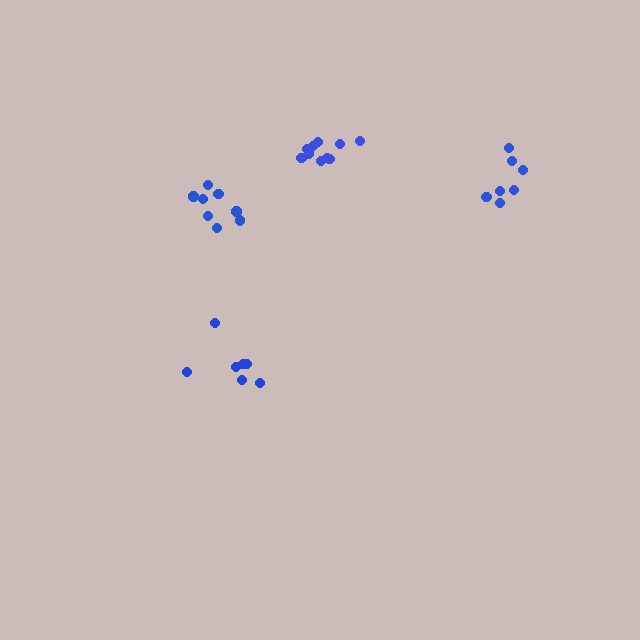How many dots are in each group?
Group 1: 7 dots, Group 2: 8 dots, Group 3: 7 dots, Group 4: 11 dots (33 total).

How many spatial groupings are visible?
There are 4 spatial groupings.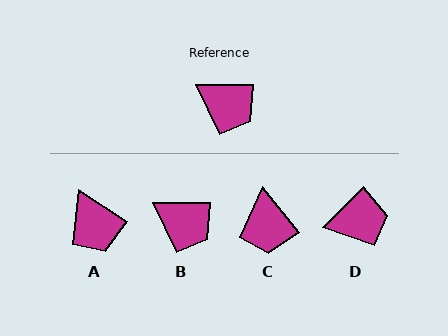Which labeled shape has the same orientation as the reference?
B.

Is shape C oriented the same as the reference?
No, it is off by about 51 degrees.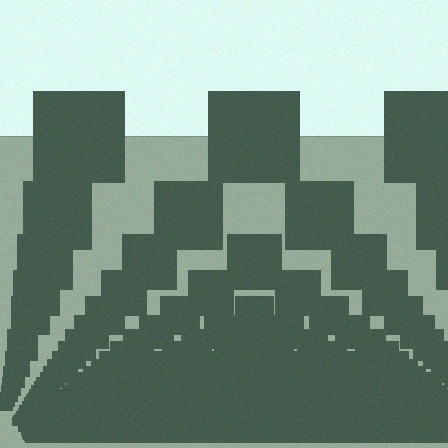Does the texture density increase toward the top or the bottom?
Density increases toward the bottom.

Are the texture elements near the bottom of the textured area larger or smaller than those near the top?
Smaller. The gradient is inverted — elements near the bottom are smaller and denser.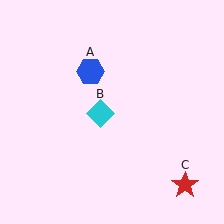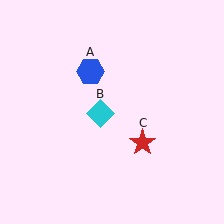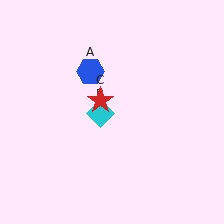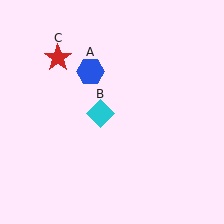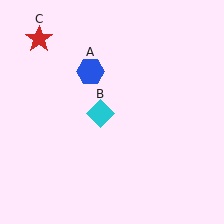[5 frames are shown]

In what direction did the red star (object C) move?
The red star (object C) moved up and to the left.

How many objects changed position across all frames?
1 object changed position: red star (object C).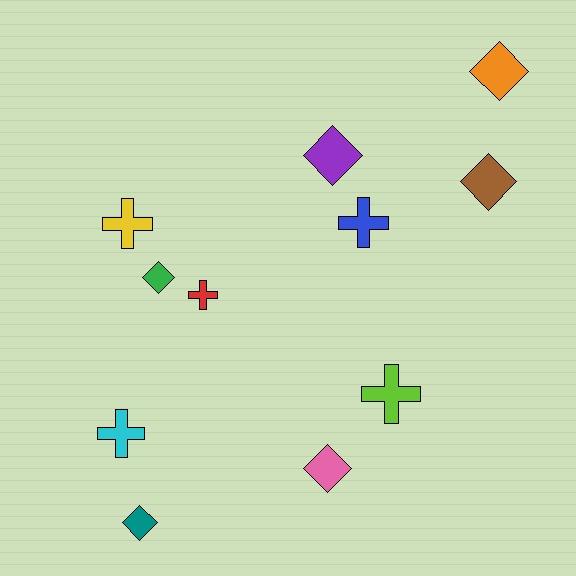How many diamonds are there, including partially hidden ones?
There are 6 diamonds.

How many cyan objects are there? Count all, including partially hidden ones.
There is 1 cyan object.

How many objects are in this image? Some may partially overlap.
There are 11 objects.